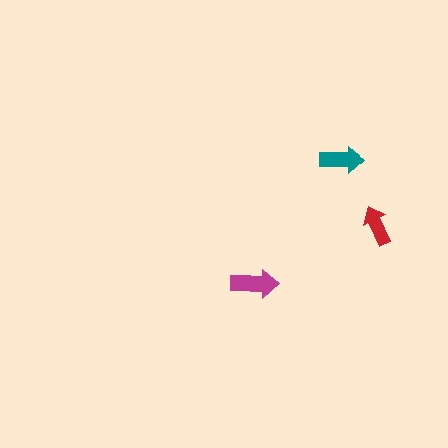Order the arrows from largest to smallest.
the magenta one, the teal one, the red one.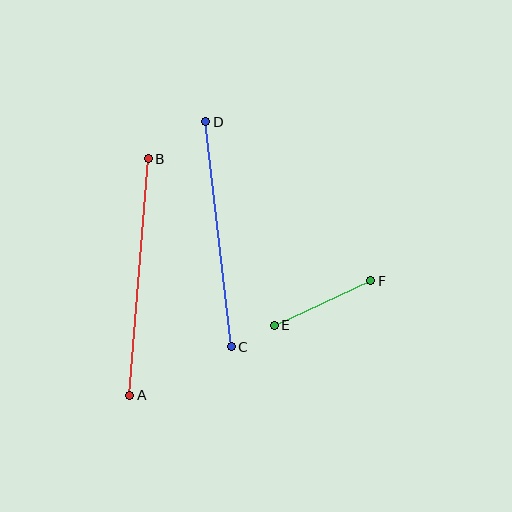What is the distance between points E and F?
The distance is approximately 106 pixels.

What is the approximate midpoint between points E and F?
The midpoint is at approximately (322, 303) pixels.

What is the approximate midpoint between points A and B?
The midpoint is at approximately (139, 277) pixels.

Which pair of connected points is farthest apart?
Points A and B are farthest apart.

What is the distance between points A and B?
The distance is approximately 237 pixels.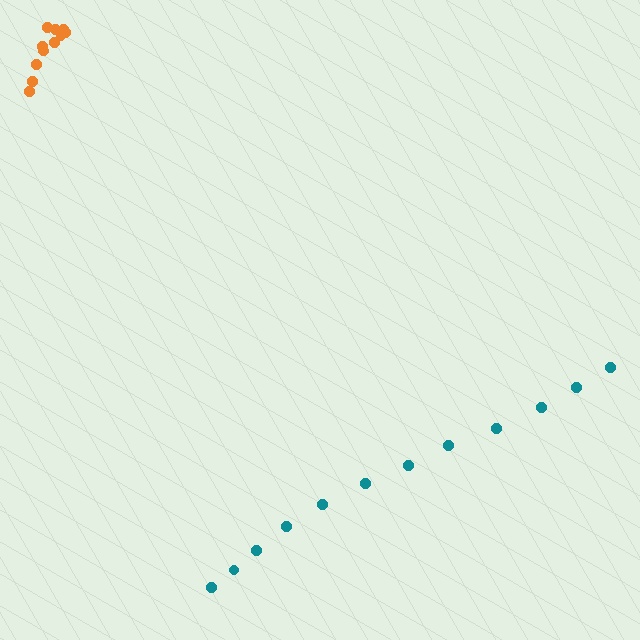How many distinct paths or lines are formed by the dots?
There are 2 distinct paths.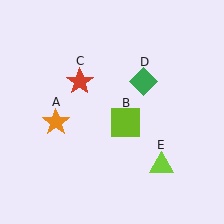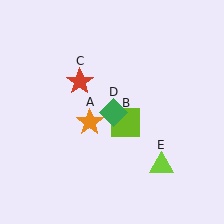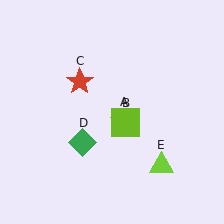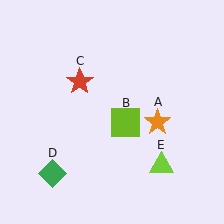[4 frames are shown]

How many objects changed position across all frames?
2 objects changed position: orange star (object A), green diamond (object D).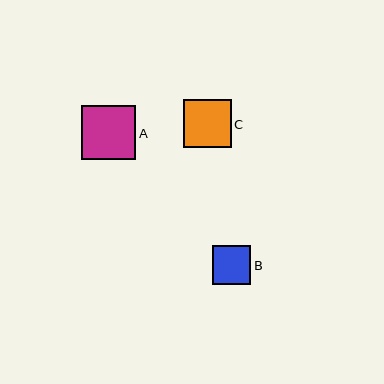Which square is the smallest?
Square B is the smallest with a size of approximately 38 pixels.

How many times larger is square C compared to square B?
Square C is approximately 1.2 times the size of square B.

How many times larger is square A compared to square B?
Square A is approximately 1.4 times the size of square B.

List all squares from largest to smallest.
From largest to smallest: A, C, B.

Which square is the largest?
Square A is the largest with a size of approximately 54 pixels.